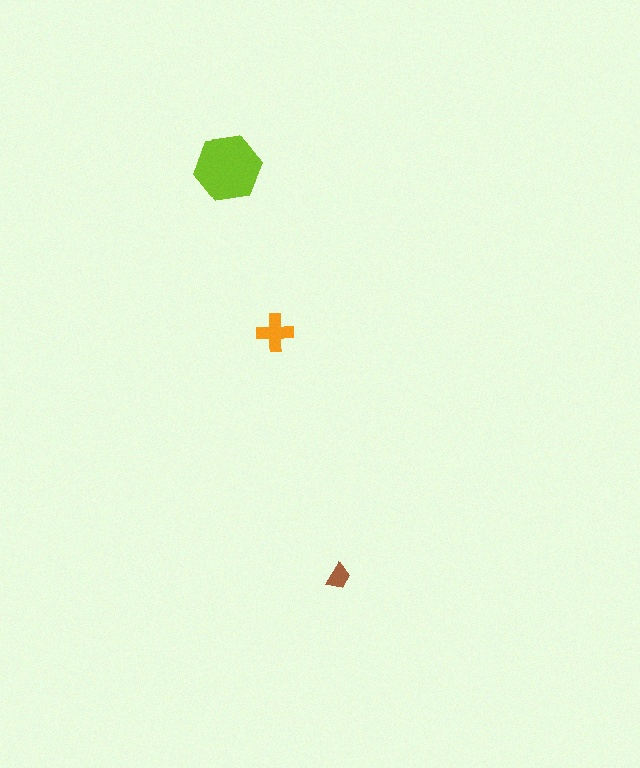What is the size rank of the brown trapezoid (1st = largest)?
3rd.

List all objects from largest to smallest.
The lime hexagon, the orange cross, the brown trapezoid.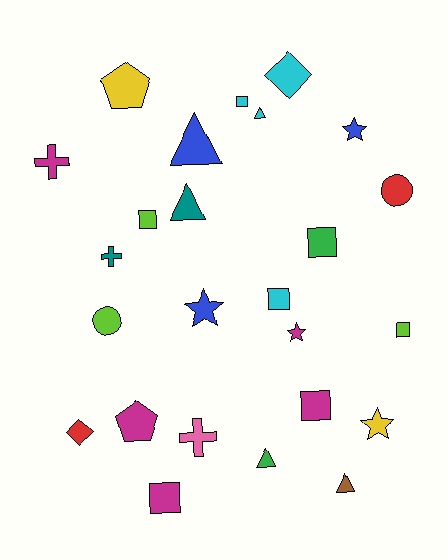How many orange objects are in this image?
There are no orange objects.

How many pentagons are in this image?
There are 2 pentagons.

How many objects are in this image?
There are 25 objects.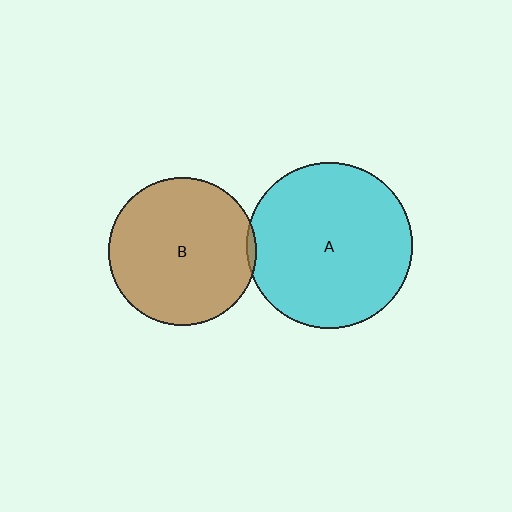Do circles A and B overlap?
Yes.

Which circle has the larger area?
Circle A (cyan).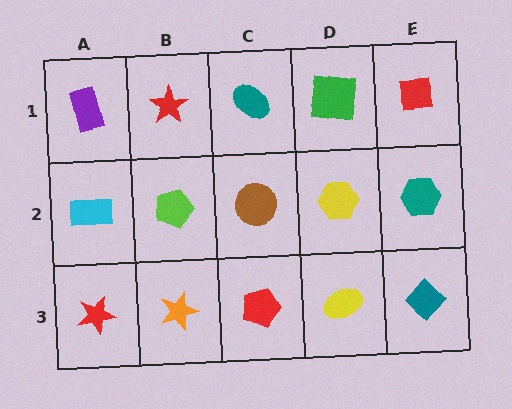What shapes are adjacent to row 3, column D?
A yellow hexagon (row 2, column D), a red pentagon (row 3, column C), a teal diamond (row 3, column E).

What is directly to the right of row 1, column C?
A green square.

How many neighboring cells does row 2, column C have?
4.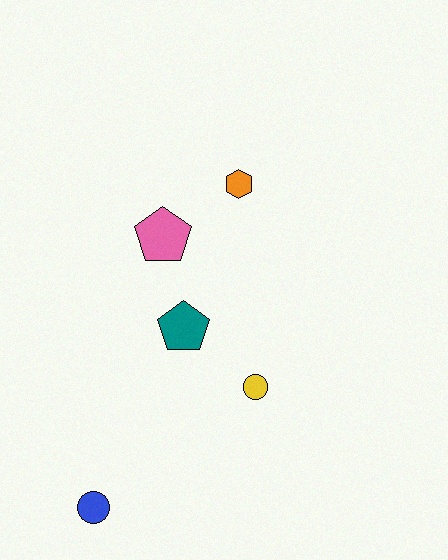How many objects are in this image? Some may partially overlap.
There are 5 objects.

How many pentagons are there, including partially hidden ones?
There are 2 pentagons.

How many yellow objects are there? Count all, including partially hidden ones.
There is 1 yellow object.